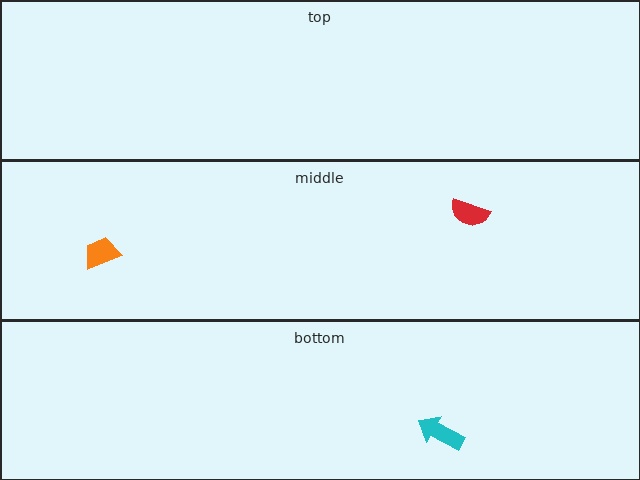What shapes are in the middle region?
The orange trapezoid, the red semicircle.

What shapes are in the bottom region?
The cyan arrow.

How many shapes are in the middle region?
2.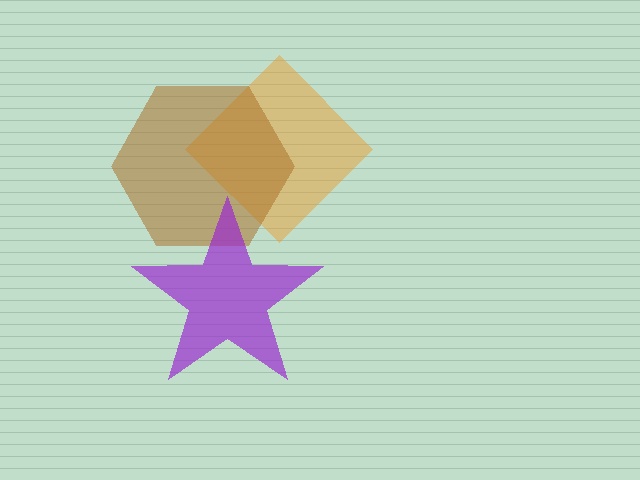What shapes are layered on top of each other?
The layered shapes are: an orange diamond, a brown hexagon, a purple star.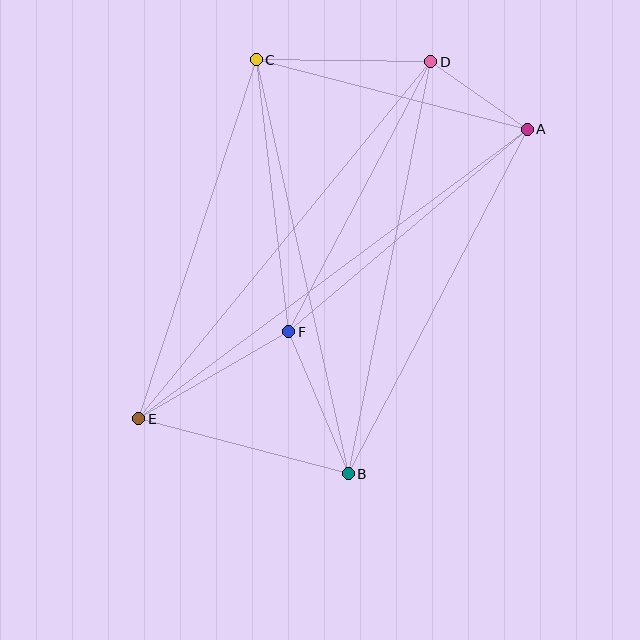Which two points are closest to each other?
Points A and D are closest to each other.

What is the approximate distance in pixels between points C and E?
The distance between C and E is approximately 377 pixels.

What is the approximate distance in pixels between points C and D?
The distance between C and D is approximately 175 pixels.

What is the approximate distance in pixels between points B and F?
The distance between B and F is approximately 154 pixels.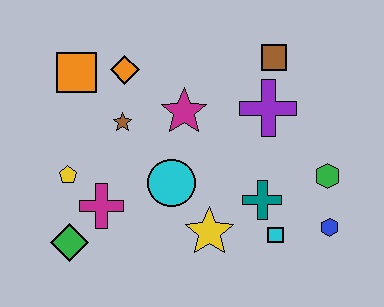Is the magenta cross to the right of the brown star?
No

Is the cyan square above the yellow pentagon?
No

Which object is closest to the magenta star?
The brown star is closest to the magenta star.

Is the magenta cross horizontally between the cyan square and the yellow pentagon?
Yes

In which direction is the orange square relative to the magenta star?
The orange square is to the left of the magenta star.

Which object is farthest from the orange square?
The blue hexagon is farthest from the orange square.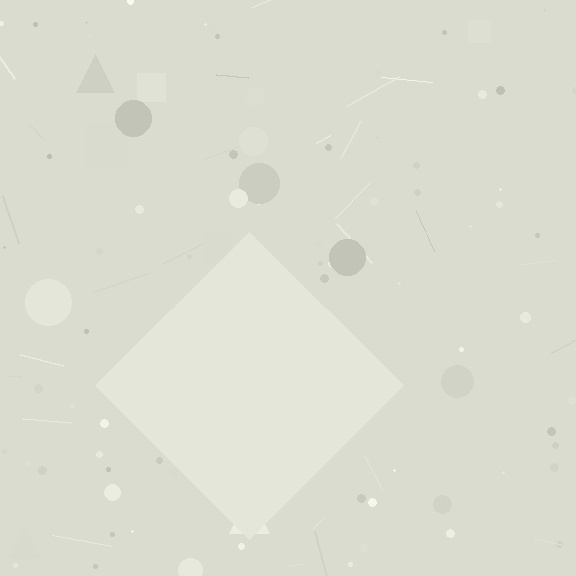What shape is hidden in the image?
A diamond is hidden in the image.